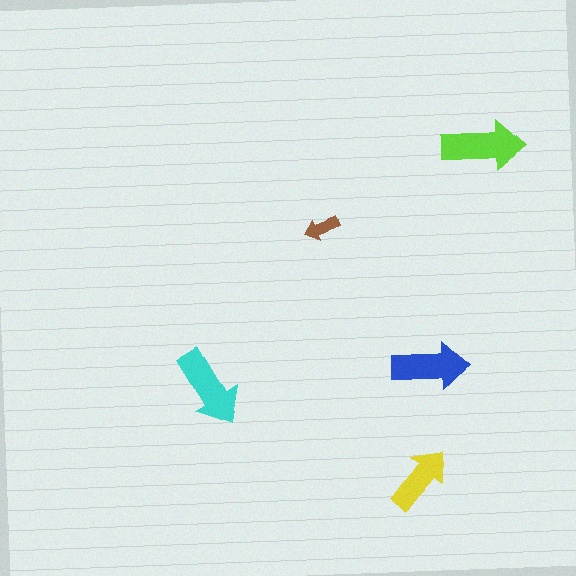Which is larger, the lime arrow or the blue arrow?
The lime one.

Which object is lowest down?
The yellow arrow is bottommost.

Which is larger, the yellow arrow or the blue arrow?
The blue one.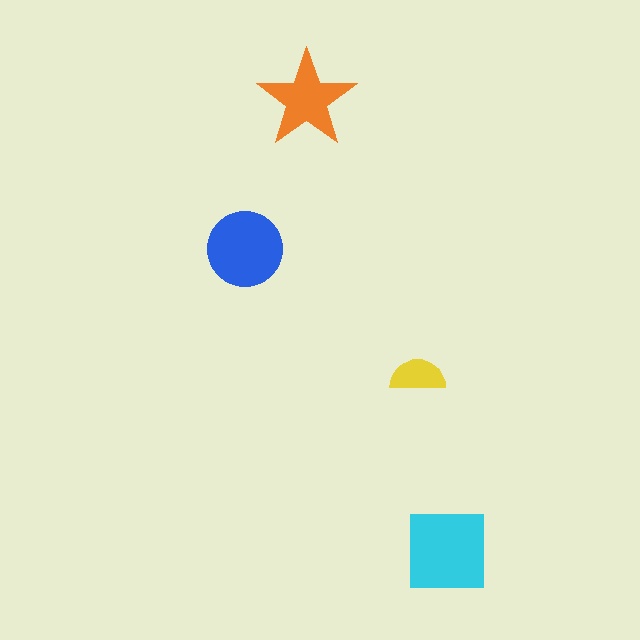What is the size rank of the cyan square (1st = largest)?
1st.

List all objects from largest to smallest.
The cyan square, the blue circle, the orange star, the yellow semicircle.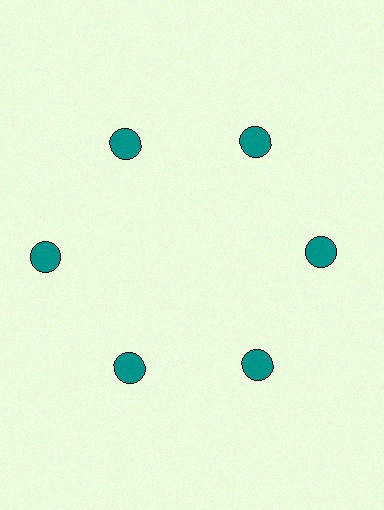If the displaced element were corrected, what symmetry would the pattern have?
It would have 6-fold rotational symmetry — the pattern would map onto itself every 60 degrees.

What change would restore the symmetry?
The symmetry would be restored by moving it inward, back onto the ring so that all 6 circles sit at equal angles and equal distance from the center.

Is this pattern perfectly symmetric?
No. The 6 teal circles are arranged in a ring, but one element near the 9 o'clock position is pushed outward from the center, breaking the 6-fold rotational symmetry.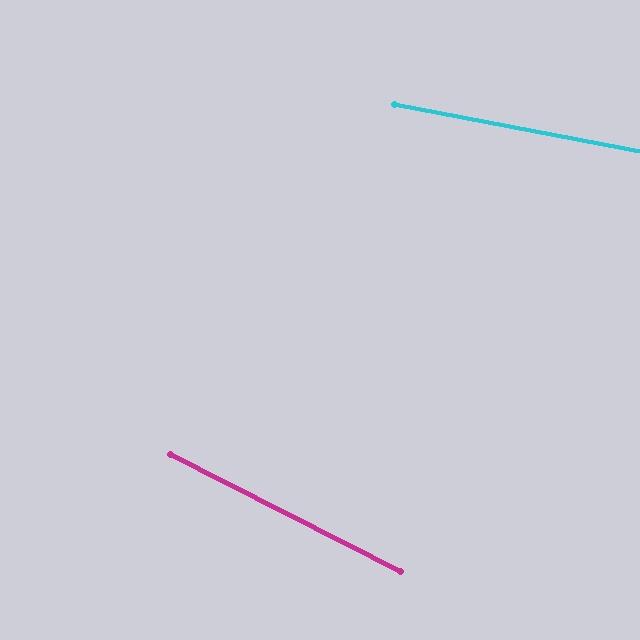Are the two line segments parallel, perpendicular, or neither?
Neither parallel nor perpendicular — they differ by about 16°.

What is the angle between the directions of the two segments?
Approximately 16 degrees.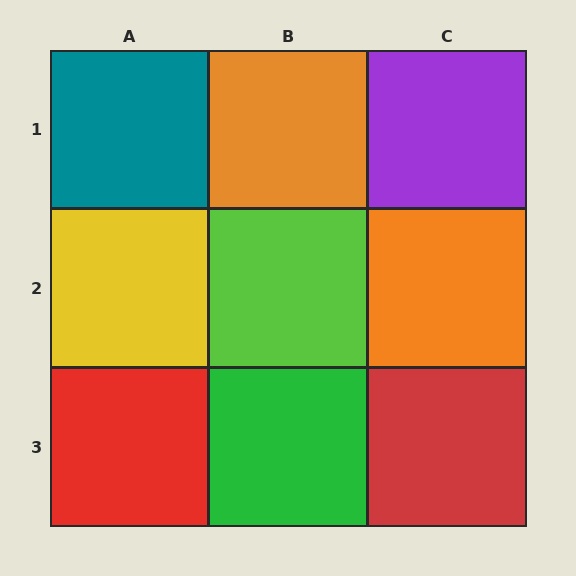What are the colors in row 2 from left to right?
Yellow, lime, orange.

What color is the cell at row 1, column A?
Teal.